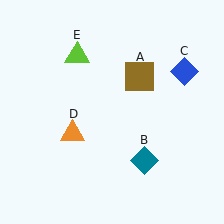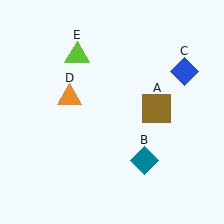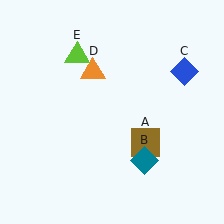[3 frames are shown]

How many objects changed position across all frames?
2 objects changed position: brown square (object A), orange triangle (object D).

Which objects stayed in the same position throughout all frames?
Teal diamond (object B) and blue diamond (object C) and lime triangle (object E) remained stationary.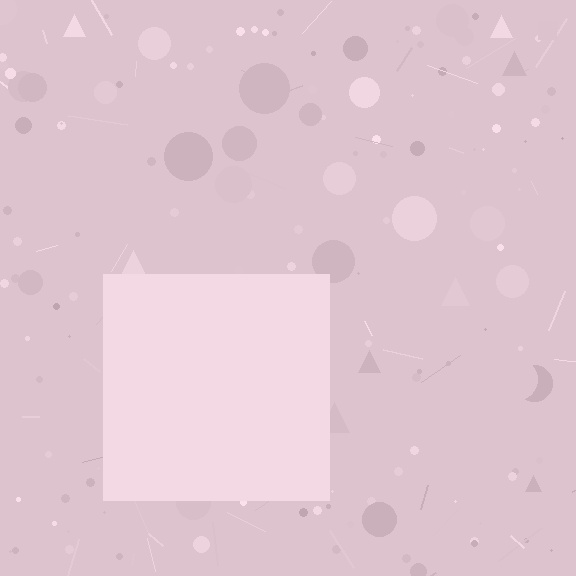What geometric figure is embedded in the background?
A square is embedded in the background.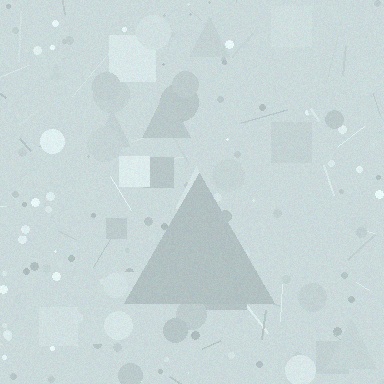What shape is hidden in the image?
A triangle is hidden in the image.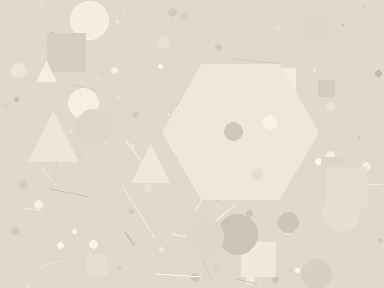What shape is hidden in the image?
A hexagon is hidden in the image.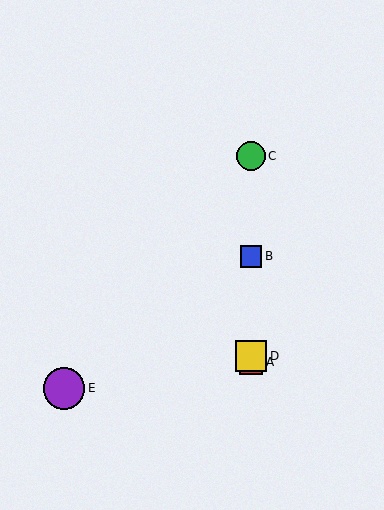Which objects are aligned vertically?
Objects A, B, C, D are aligned vertically.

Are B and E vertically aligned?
No, B is at x≈251 and E is at x≈64.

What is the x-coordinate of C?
Object C is at x≈251.